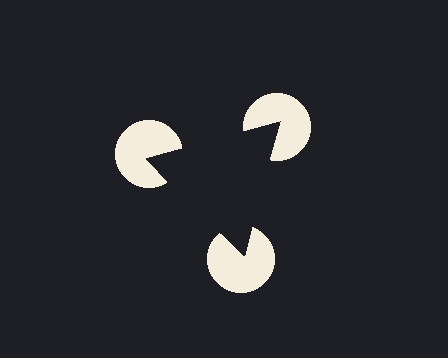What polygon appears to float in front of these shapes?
An illusory triangle — its edges are inferred from the aligned wedge cuts in the pac-man discs, not physically drawn.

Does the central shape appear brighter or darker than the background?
It typically appears slightly darker than the background, even though no actual brightness change is drawn.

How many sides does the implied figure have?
3 sides.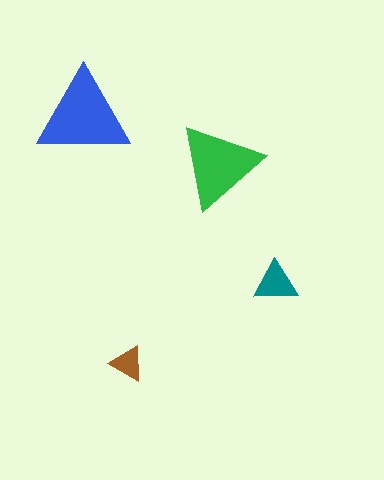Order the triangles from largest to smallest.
the blue one, the green one, the teal one, the brown one.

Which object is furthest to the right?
The teal triangle is rightmost.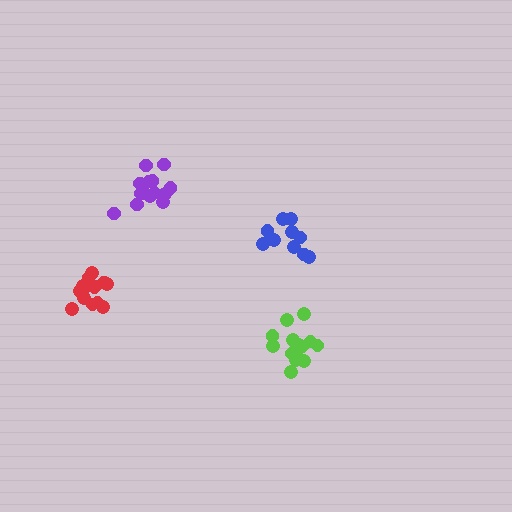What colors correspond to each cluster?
The clusters are colored: blue, purple, red, lime.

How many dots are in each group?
Group 1: 10 dots, Group 2: 14 dots, Group 3: 13 dots, Group 4: 16 dots (53 total).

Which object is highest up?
The purple cluster is topmost.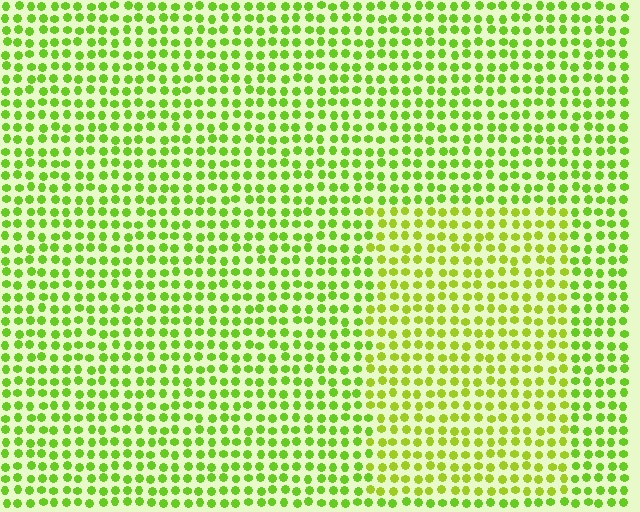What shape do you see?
I see a rectangle.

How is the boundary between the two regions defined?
The boundary is defined purely by a slight shift in hue (about 20 degrees). Spacing, size, and orientation are identical on both sides.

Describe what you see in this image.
The image is filled with small lime elements in a uniform arrangement. A rectangle-shaped region is visible where the elements are tinted to a slightly different hue, forming a subtle color boundary.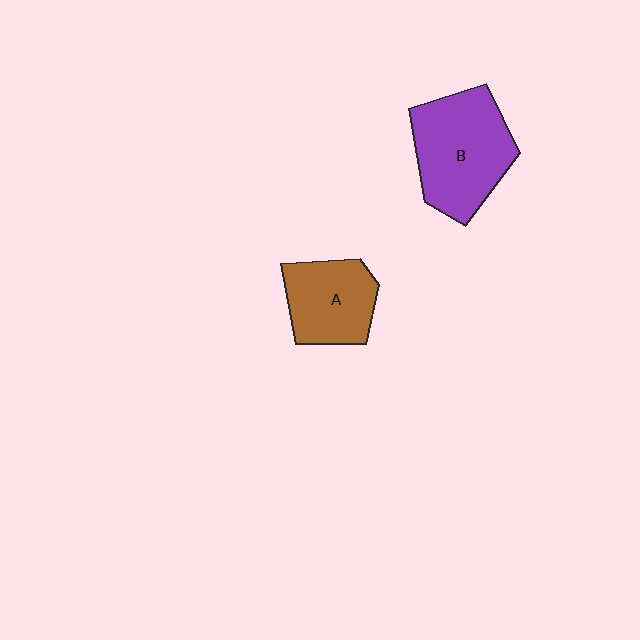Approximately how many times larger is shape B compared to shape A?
Approximately 1.4 times.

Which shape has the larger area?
Shape B (purple).